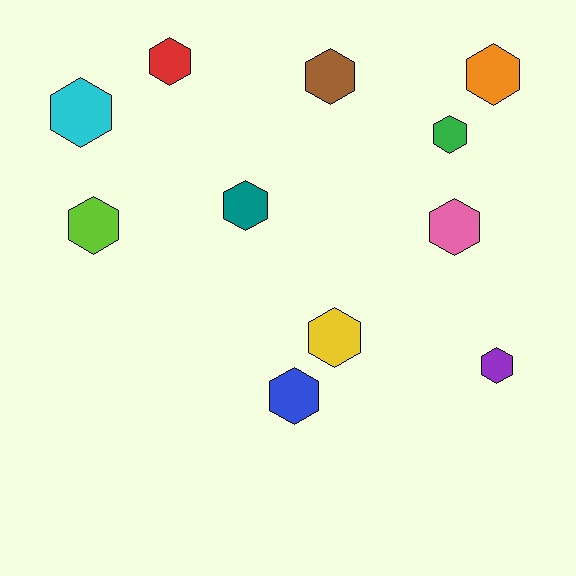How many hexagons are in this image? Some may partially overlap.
There are 11 hexagons.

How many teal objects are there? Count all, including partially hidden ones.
There is 1 teal object.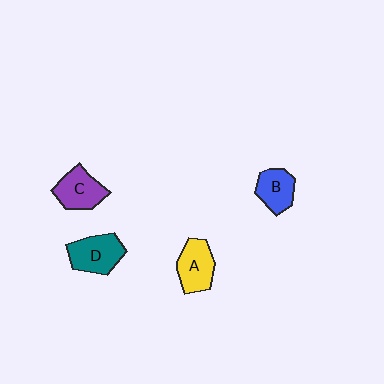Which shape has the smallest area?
Shape B (blue).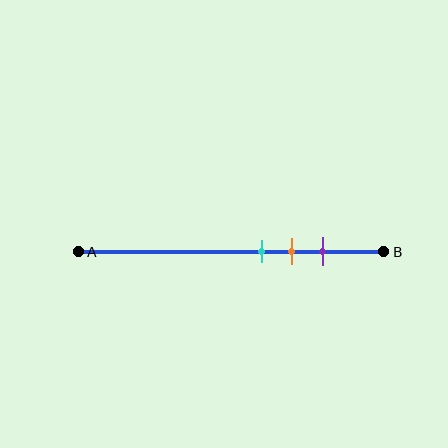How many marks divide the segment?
There are 3 marks dividing the segment.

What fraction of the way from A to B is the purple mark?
The purple mark is approximately 80% (0.8) of the way from A to B.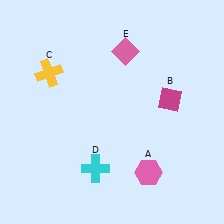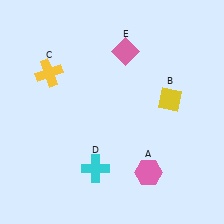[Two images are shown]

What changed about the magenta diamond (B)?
In Image 1, B is magenta. In Image 2, it changed to yellow.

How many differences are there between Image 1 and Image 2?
There is 1 difference between the two images.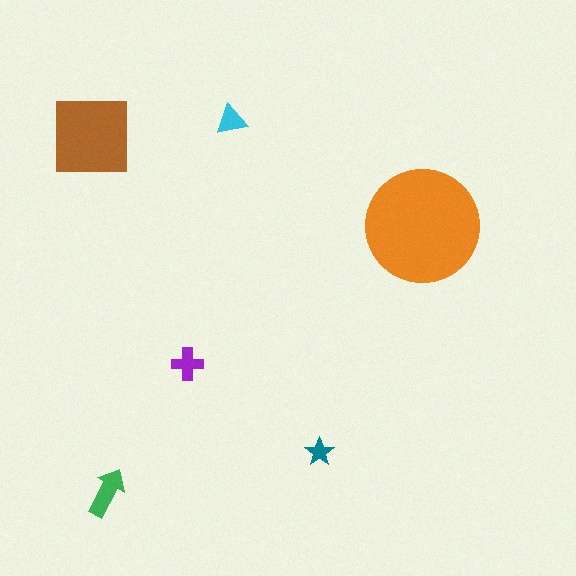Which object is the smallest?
The teal star.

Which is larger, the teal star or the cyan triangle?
The cyan triangle.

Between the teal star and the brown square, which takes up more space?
The brown square.